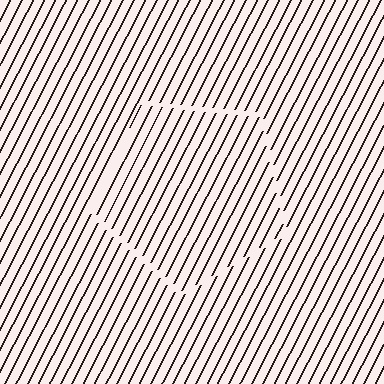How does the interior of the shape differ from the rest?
The interior of the shape contains the same grating, shifted by half a period — the contour is defined by the phase discontinuity where line-ends from the inner and outer gratings abut.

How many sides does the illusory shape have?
5 sides — the line-ends trace a pentagon.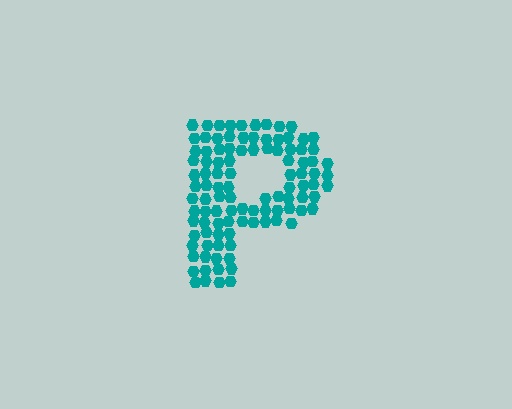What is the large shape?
The large shape is the letter P.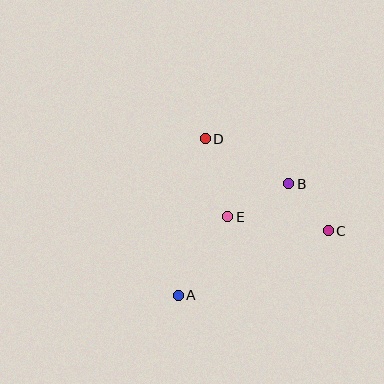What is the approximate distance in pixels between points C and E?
The distance between C and E is approximately 101 pixels.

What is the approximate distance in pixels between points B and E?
The distance between B and E is approximately 70 pixels.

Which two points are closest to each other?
Points B and C are closest to each other.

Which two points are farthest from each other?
Points A and C are farthest from each other.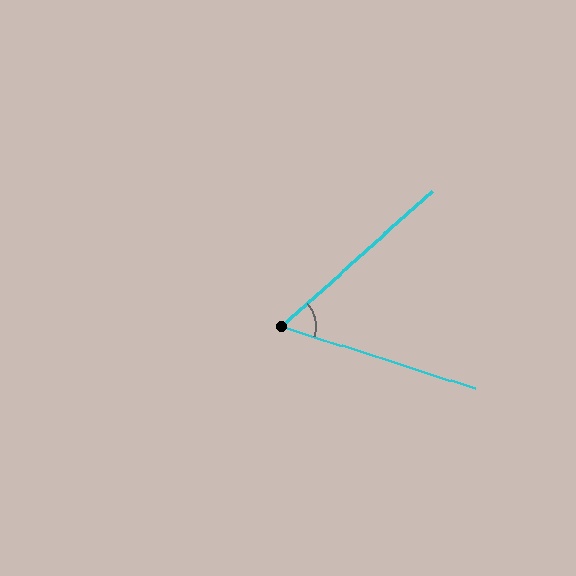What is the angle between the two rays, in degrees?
Approximately 60 degrees.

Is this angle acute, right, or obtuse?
It is acute.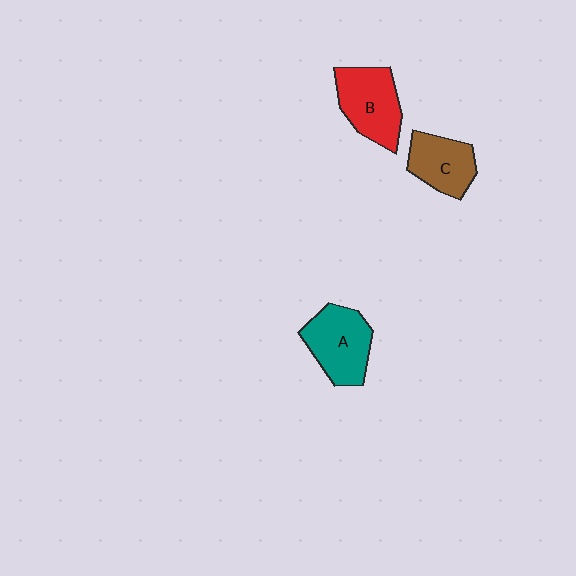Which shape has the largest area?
Shape A (teal).